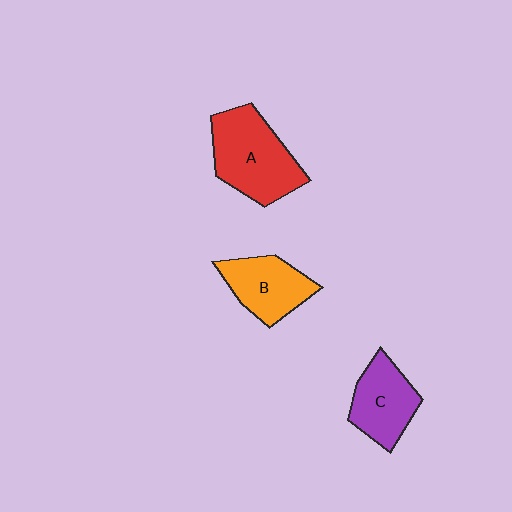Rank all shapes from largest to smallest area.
From largest to smallest: A (red), B (orange), C (purple).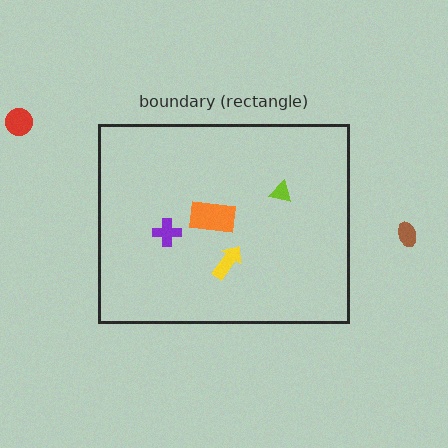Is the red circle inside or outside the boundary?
Outside.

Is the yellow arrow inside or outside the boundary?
Inside.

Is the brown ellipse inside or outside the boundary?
Outside.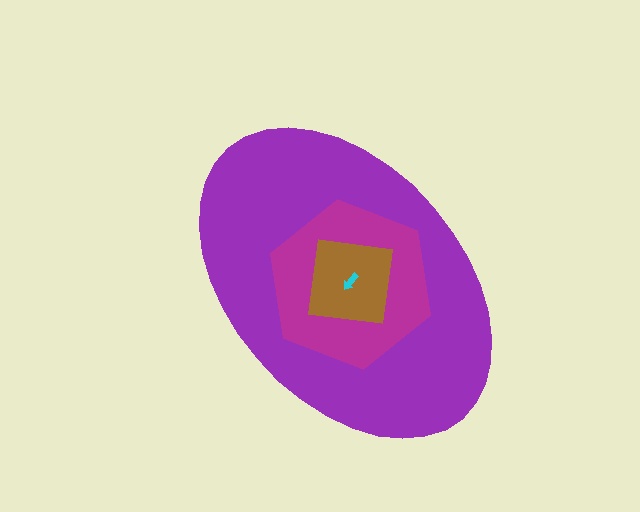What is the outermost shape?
The purple ellipse.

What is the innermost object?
The cyan arrow.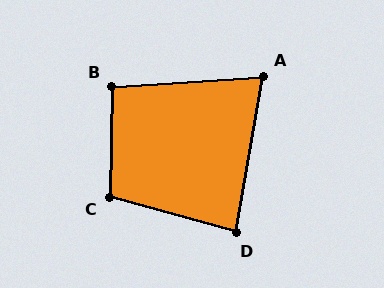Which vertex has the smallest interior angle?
A, at approximately 76 degrees.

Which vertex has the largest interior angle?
C, at approximately 104 degrees.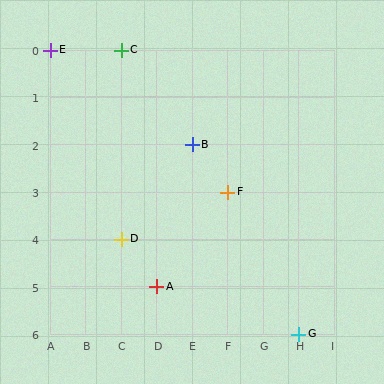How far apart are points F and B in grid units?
Points F and B are 1 column and 1 row apart (about 1.4 grid units diagonally).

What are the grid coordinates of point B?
Point B is at grid coordinates (E, 2).